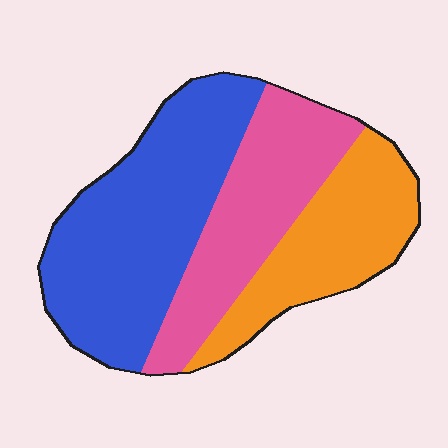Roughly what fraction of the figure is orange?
Orange takes up between a sixth and a third of the figure.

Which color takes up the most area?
Blue, at roughly 45%.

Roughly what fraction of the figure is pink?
Pink takes up between a sixth and a third of the figure.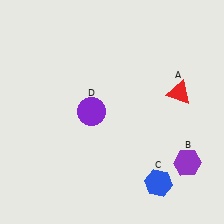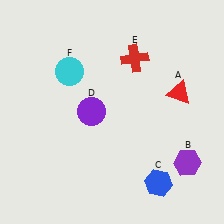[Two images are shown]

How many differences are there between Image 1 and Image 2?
There are 2 differences between the two images.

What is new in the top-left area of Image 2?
A cyan circle (F) was added in the top-left area of Image 2.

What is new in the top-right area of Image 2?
A red cross (E) was added in the top-right area of Image 2.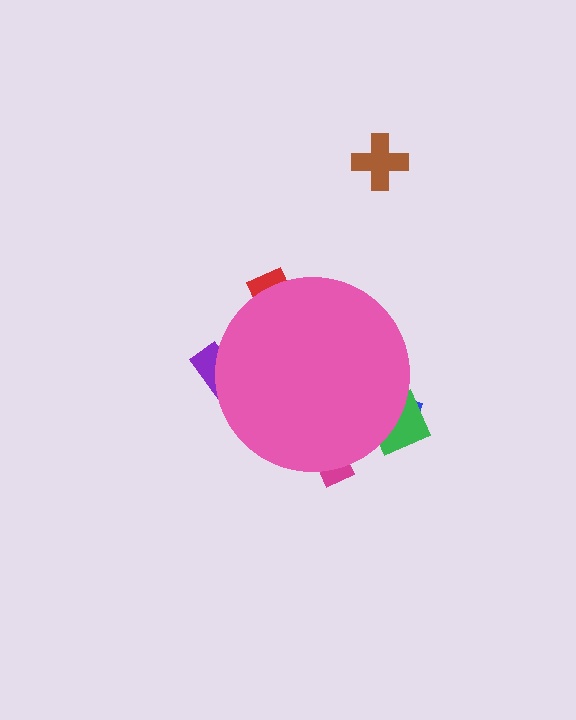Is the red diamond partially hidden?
Yes, the red diamond is partially hidden behind the pink circle.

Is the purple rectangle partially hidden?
Yes, the purple rectangle is partially hidden behind the pink circle.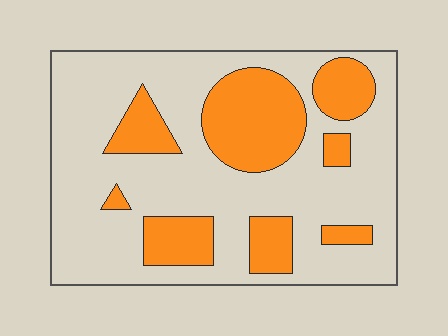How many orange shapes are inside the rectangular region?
8.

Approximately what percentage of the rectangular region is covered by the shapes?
Approximately 30%.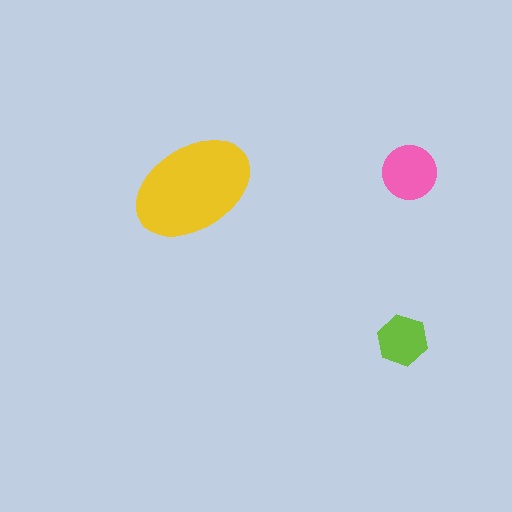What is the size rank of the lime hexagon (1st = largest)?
3rd.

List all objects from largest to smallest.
The yellow ellipse, the pink circle, the lime hexagon.